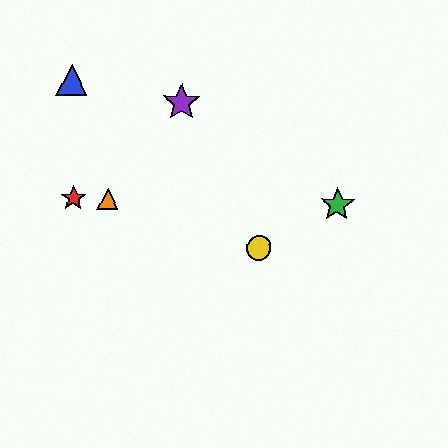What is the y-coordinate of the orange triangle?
The orange triangle is at y≈199.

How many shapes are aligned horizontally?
3 shapes (the red star, the green star, the orange triangle) are aligned horizontally.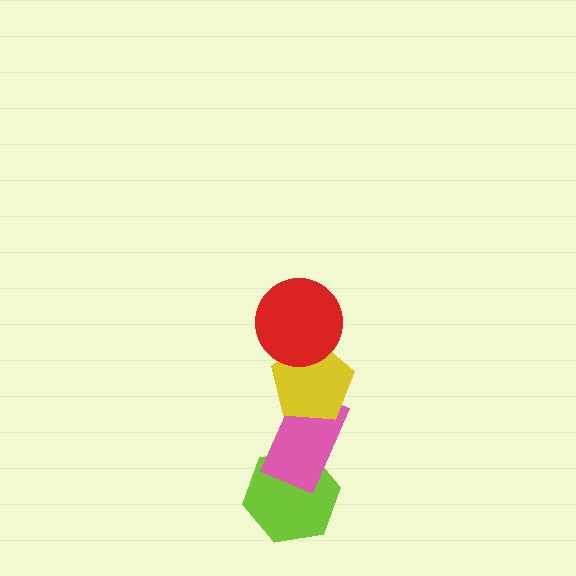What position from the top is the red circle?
The red circle is 1st from the top.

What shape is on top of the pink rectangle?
The yellow pentagon is on top of the pink rectangle.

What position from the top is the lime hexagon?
The lime hexagon is 4th from the top.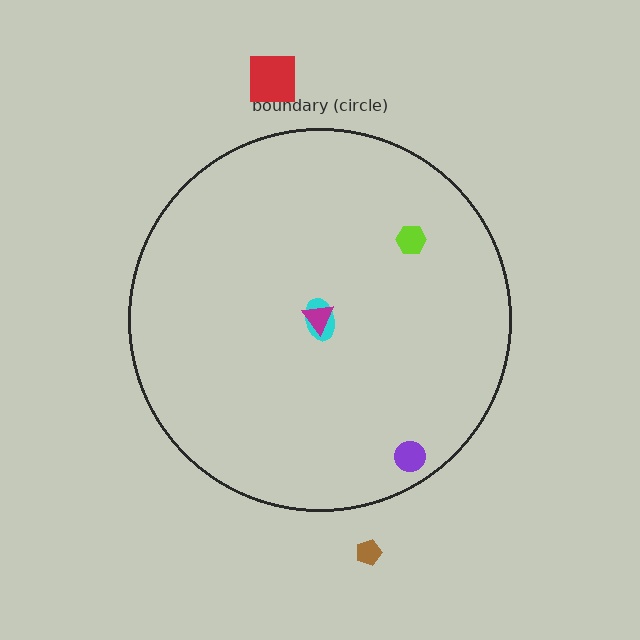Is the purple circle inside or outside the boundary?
Inside.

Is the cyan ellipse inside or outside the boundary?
Inside.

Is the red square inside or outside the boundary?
Outside.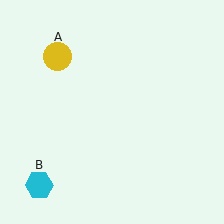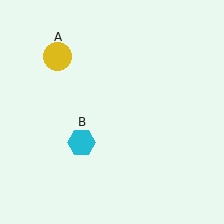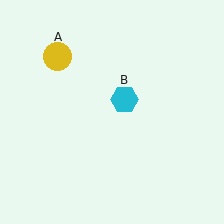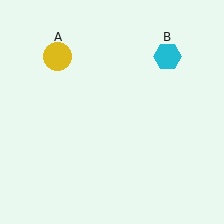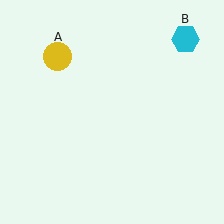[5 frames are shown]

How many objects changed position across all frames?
1 object changed position: cyan hexagon (object B).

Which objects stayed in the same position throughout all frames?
Yellow circle (object A) remained stationary.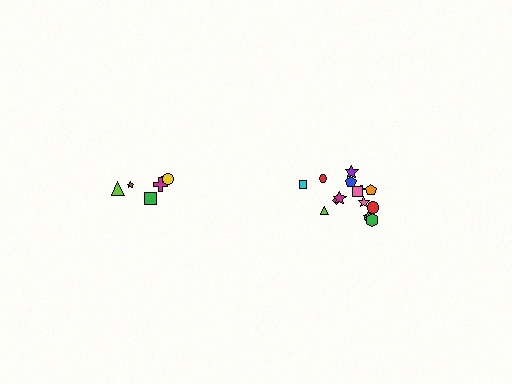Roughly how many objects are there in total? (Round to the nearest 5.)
Roughly 20 objects in total.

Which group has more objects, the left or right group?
The right group.